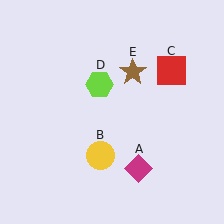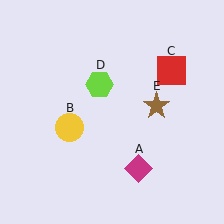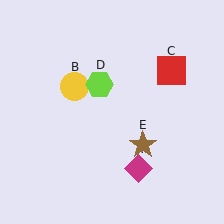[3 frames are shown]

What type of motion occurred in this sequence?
The yellow circle (object B), brown star (object E) rotated clockwise around the center of the scene.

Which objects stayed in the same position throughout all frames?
Magenta diamond (object A) and red square (object C) and lime hexagon (object D) remained stationary.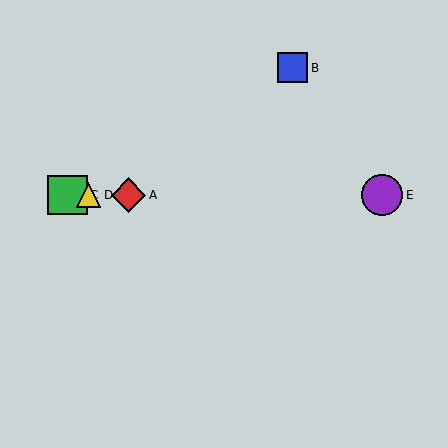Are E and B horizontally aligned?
No, E is at y≈195 and B is at y≈68.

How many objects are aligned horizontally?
4 objects (A, C, D, E) are aligned horizontally.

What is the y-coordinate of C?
Object C is at y≈195.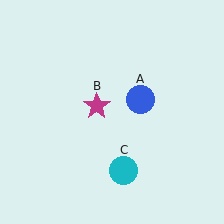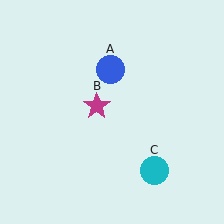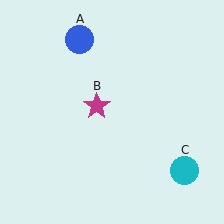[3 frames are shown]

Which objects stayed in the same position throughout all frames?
Magenta star (object B) remained stationary.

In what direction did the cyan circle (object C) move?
The cyan circle (object C) moved right.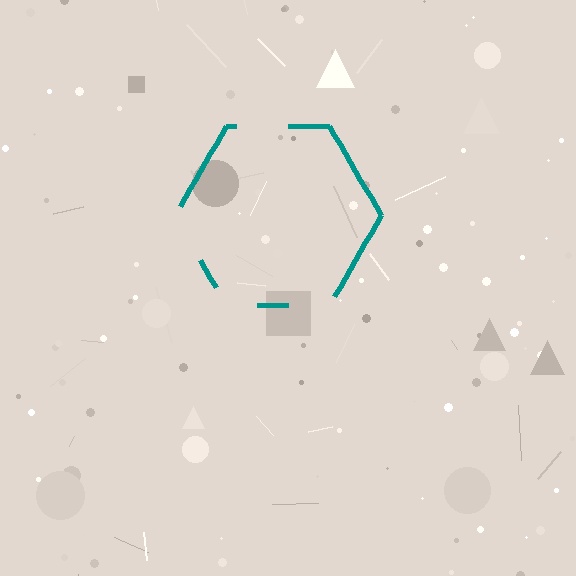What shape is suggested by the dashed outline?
The dashed outline suggests a hexagon.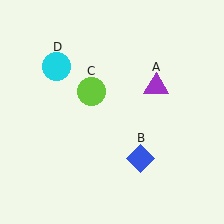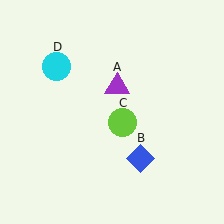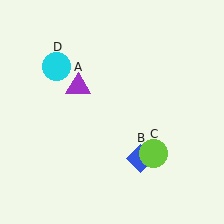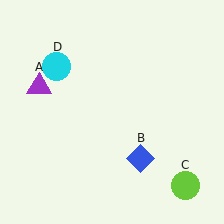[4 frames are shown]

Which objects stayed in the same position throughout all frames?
Blue diamond (object B) and cyan circle (object D) remained stationary.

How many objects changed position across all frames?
2 objects changed position: purple triangle (object A), lime circle (object C).